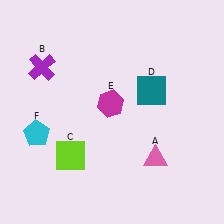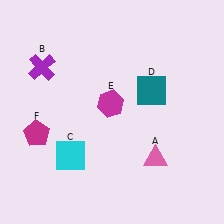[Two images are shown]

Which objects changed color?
C changed from lime to cyan. F changed from cyan to magenta.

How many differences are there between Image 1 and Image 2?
There are 2 differences between the two images.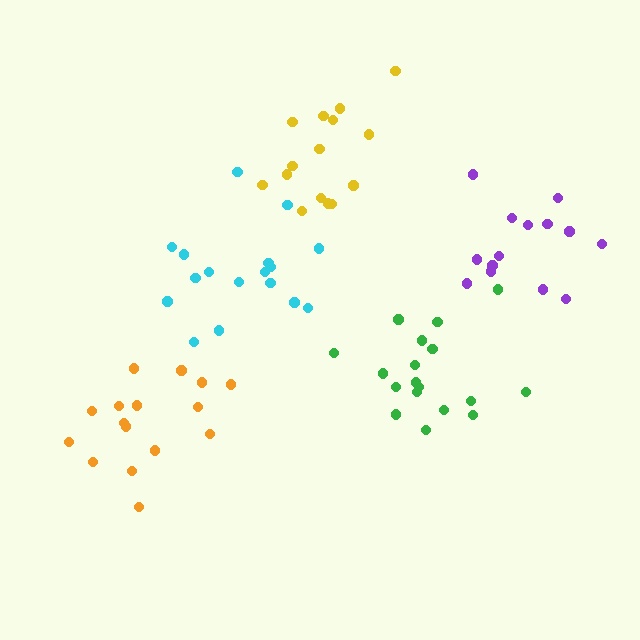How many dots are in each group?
Group 1: 15 dots, Group 2: 18 dots, Group 3: 17 dots, Group 4: 14 dots, Group 5: 16 dots (80 total).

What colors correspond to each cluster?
The clusters are colored: yellow, green, cyan, purple, orange.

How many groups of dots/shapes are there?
There are 5 groups.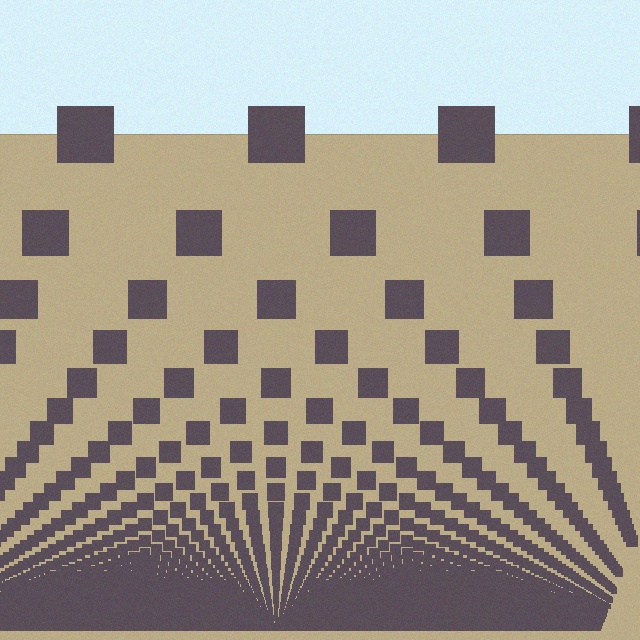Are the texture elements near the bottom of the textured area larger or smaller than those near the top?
Smaller. The gradient is inverted — elements near the bottom are smaller and denser.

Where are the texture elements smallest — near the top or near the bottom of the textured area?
Near the bottom.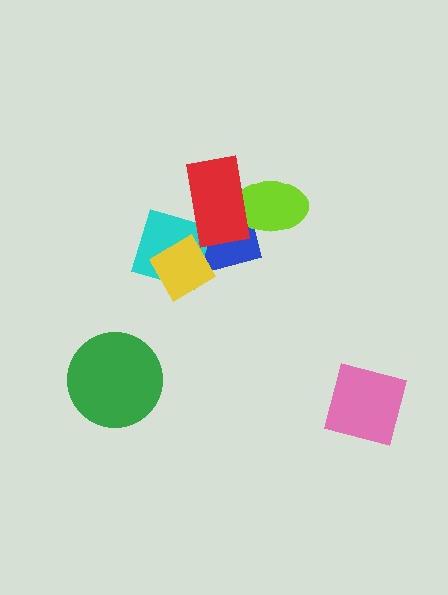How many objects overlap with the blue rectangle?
4 objects overlap with the blue rectangle.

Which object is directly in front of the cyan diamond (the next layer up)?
The red rectangle is directly in front of the cyan diamond.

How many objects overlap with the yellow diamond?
2 objects overlap with the yellow diamond.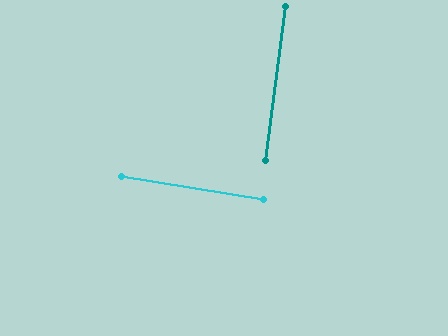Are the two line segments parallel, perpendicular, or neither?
Perpendicular — they meet at approximately 88°.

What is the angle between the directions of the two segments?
Approximately 88 degrees.